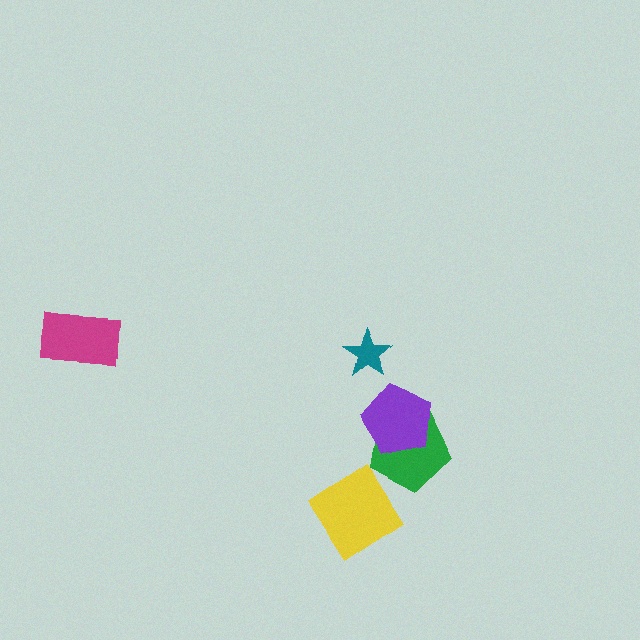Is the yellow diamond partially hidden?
Yes, it is partially covered by another shape.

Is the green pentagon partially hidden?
Yes, it is partially covered by another shape.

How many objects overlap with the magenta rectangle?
0 objects overlap with the magenta rectangle.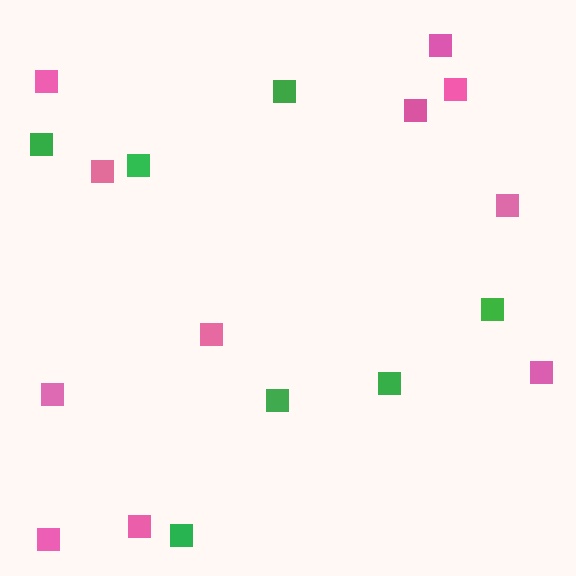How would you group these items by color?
There are 2 groups: one group of green squares (7) and one group of pink squares (11).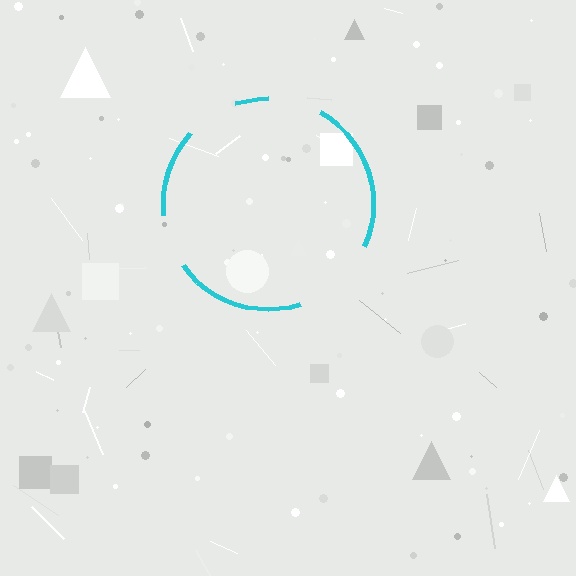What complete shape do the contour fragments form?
The contour fragments form a circle.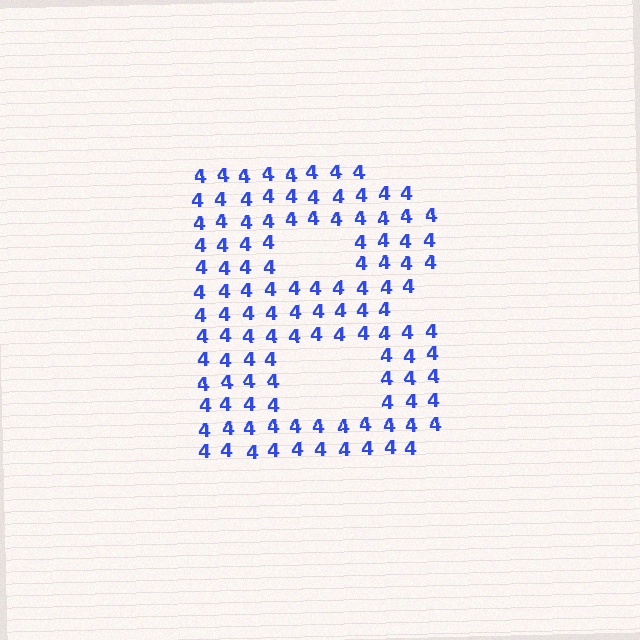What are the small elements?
The small elements are digit 4's.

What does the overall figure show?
The overall figure shows the letter B.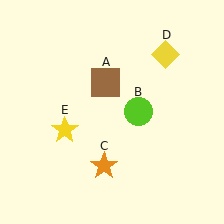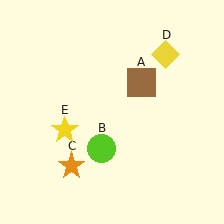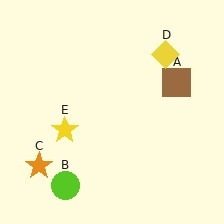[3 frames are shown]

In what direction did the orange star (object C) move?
The orange star (object C) moved left.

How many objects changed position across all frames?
3 objects changed position: brown square (object A), lime circle (object B), orange star (object C).